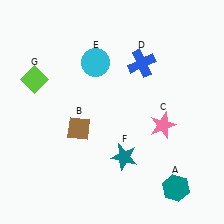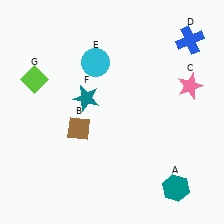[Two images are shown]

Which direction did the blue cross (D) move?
The blue cross (D) moved right.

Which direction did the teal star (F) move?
The teal star (F) moved up.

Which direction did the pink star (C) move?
The pink star (C) moved up.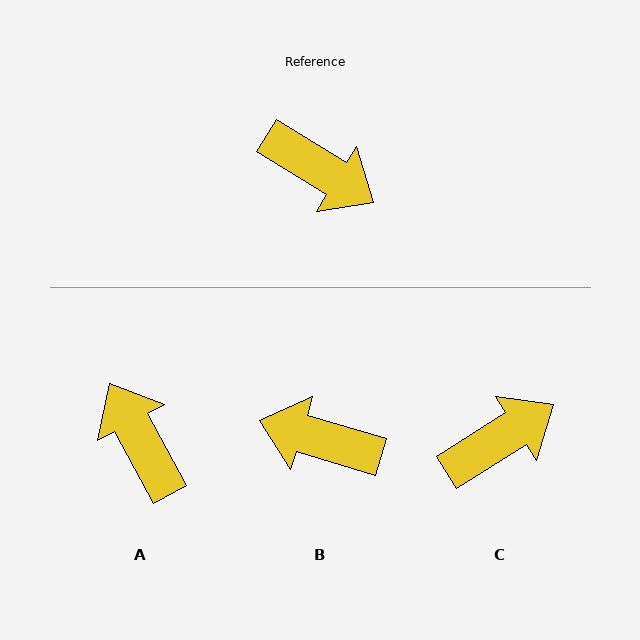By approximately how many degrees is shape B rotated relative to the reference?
Approximately 165 degrees clockwise.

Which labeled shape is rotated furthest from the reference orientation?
B, about 165 degrees away.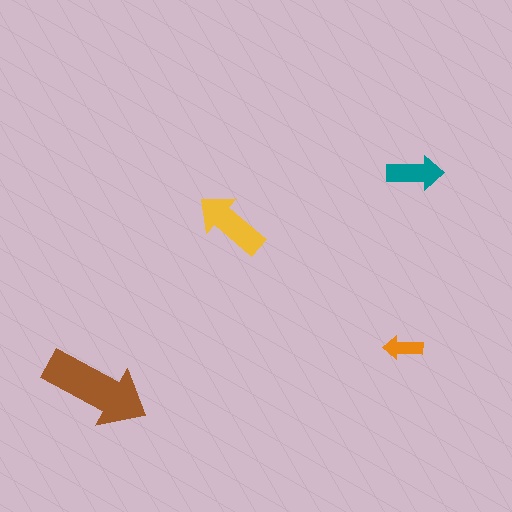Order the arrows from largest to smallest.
the brown one, the yellow one, the teal one, the orange one.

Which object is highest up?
The teal arrow is topmost.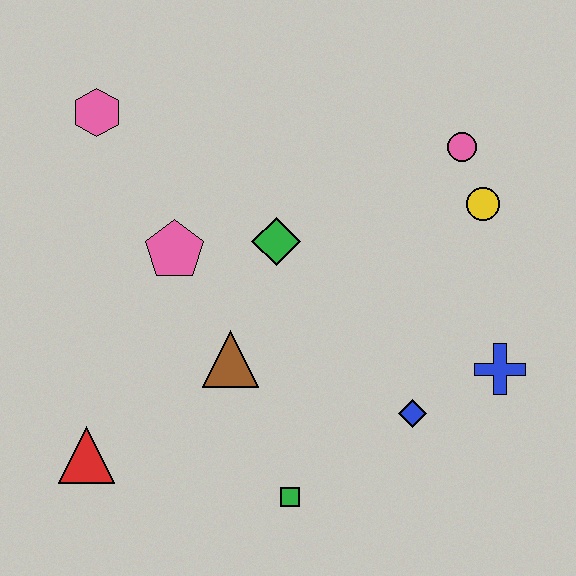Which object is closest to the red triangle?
The brown triangle is closest to the red triangle.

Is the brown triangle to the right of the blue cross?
No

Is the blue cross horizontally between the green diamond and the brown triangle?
No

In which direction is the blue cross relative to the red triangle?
The blue cross is to the right of the red triangle.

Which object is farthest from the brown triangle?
The pink circle is farthest from the brown triangle.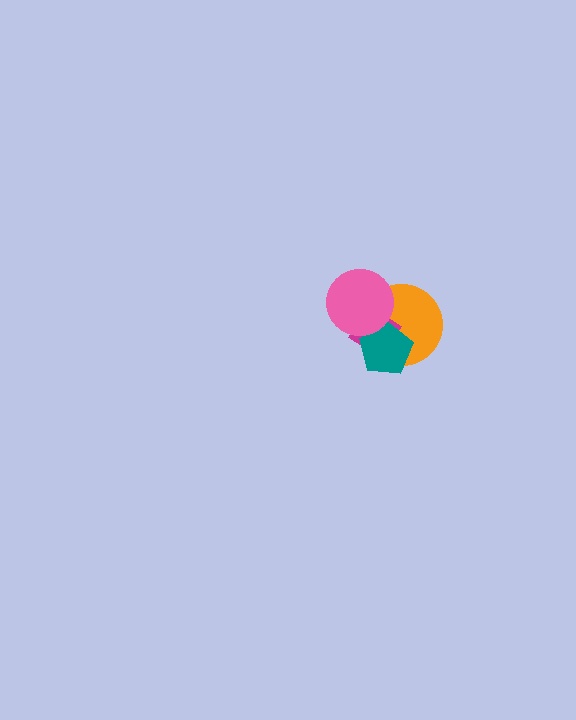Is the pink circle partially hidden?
No, no other shape covers it.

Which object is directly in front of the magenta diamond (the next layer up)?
The teal pentagon is directly in front of the magenta diamond.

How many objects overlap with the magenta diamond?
3 objects overlap with the magenta diamond.